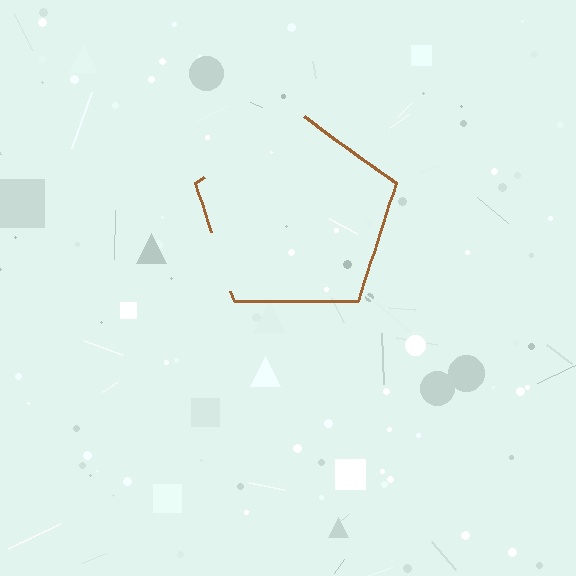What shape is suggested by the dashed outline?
The dashed outline suggests a pentagon.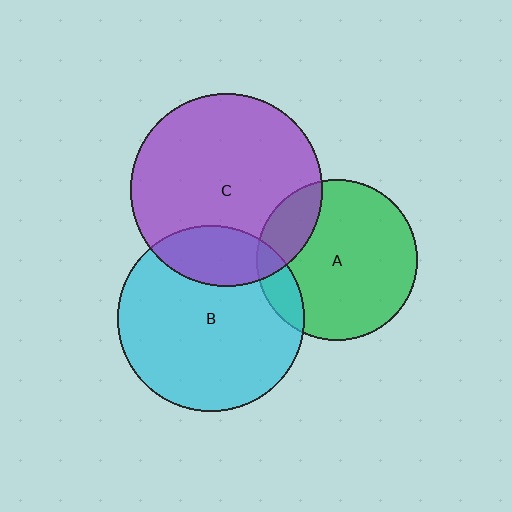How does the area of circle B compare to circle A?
Approximately 1.3 times.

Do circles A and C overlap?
Yes.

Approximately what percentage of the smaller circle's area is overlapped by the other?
Approximately 20%.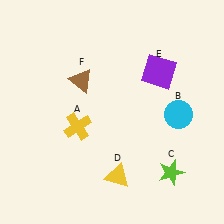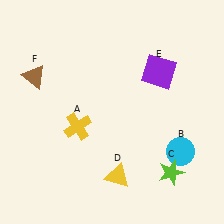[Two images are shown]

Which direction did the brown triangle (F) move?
The brown triangle (F) moved left.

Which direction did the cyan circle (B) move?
The cyan circle (B) moved down.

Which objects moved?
The objects that moved are: the cyan circle (B), the brown triangle (F).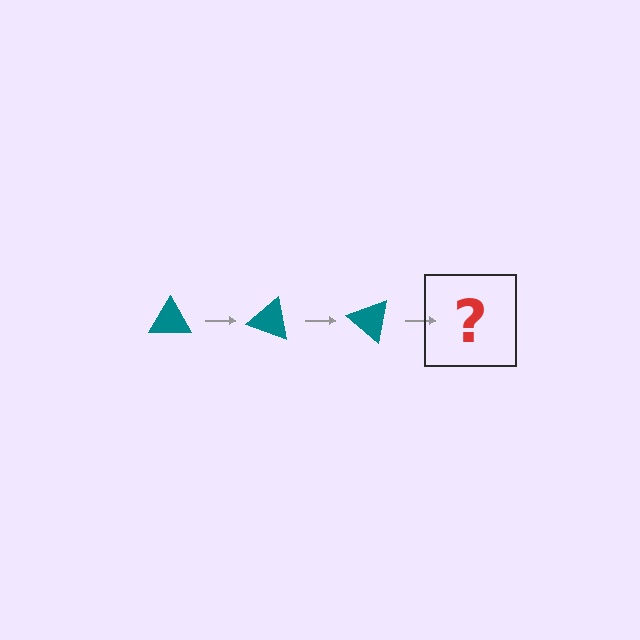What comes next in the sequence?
The next element should be a teal triangle rotated 60 degrees.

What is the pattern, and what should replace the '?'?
The pattern is that the triangle rotates 20 degrees each step. The '?' should be a teal triangle rotated 60 degrees.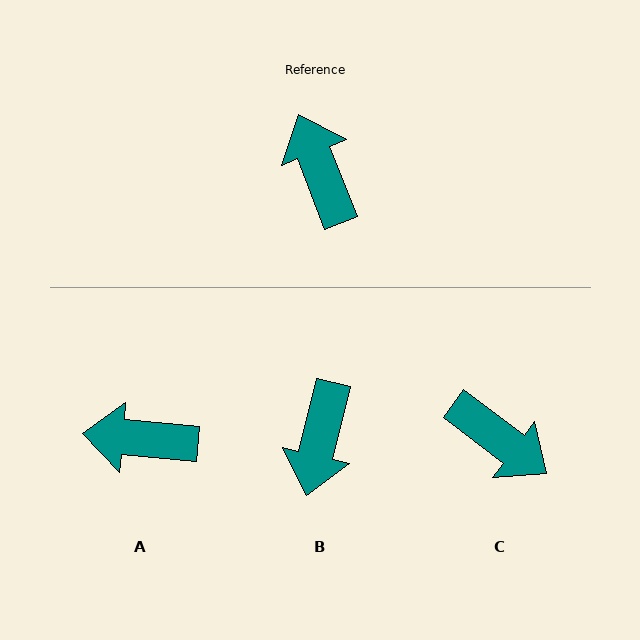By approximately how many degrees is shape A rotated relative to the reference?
Approximately 64 degrees counter-clockwise.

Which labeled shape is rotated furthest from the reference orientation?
C, about 148 degrees away.